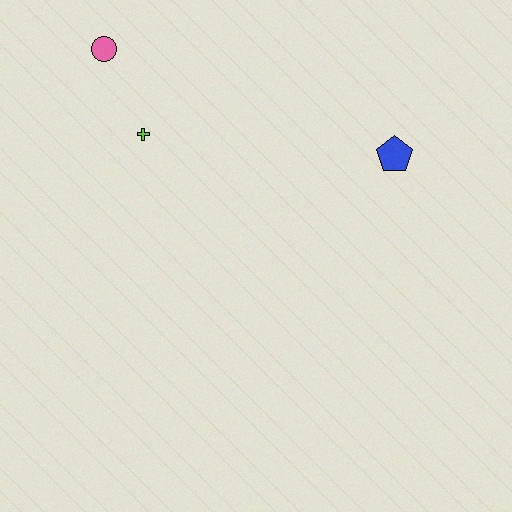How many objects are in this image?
There are 3 objects.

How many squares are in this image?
There are no squares.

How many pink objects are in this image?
There is 1 pink object.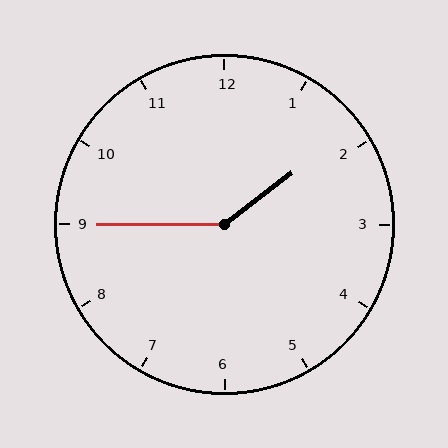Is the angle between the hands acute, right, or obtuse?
It is obtuse.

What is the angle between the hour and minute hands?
Approximately 142 degrees.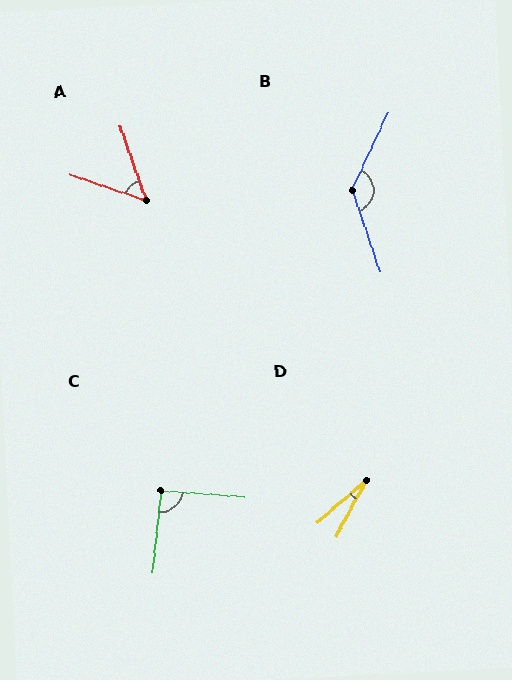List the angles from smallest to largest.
D (21°), A (52°), C (91°), B (136°).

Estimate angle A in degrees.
Approximately 52 degrees.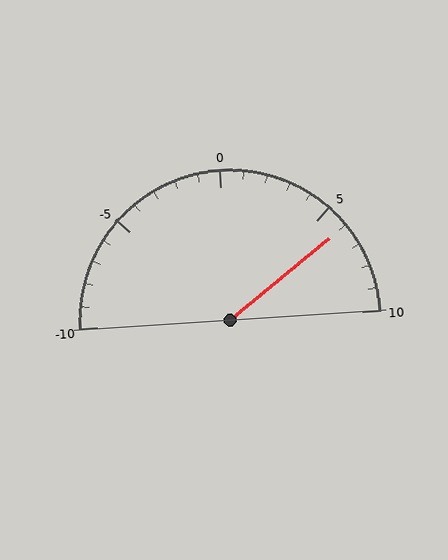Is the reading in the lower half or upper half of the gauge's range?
The reading is in the upper half of the range (-10 to 10).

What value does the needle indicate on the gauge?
The needle indicates approximately 6.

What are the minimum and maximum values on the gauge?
The gauge ranges from -10 to 10.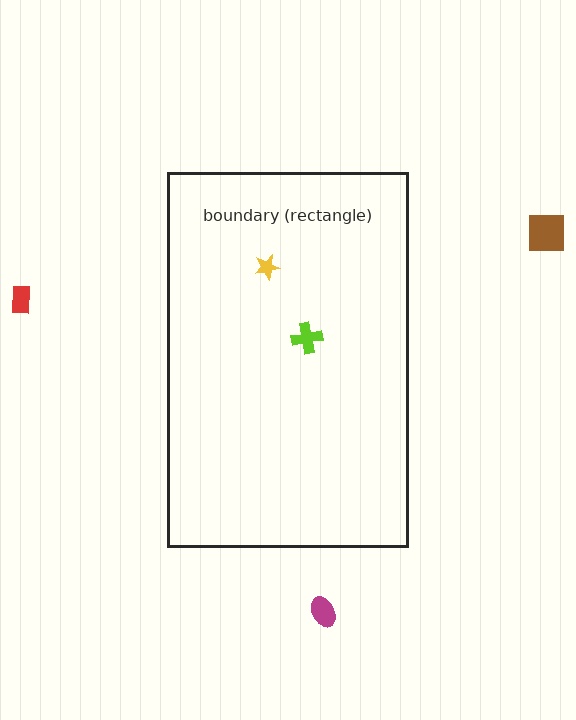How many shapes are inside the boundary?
2 inside, 3 outside.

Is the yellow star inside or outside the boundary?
Inside.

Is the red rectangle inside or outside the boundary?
Outside.